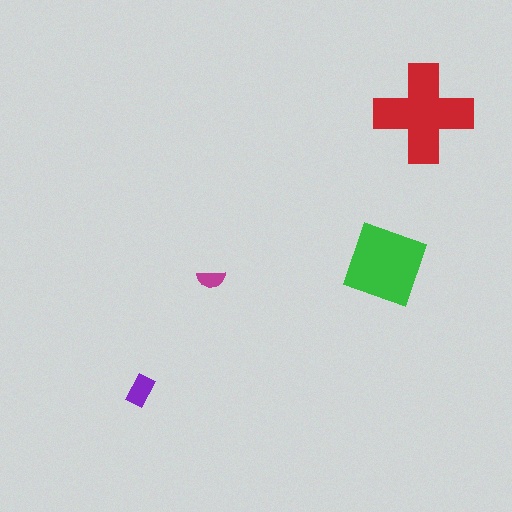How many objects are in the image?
There are 4 objects in the image.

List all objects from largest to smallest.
The red cross, the green square, the purple rectangle, the magenta semicircle.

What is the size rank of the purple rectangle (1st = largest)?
3rd.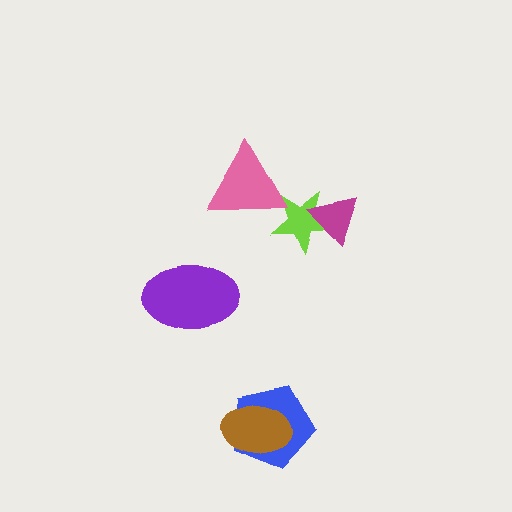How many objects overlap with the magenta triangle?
1 object overlaps with the magenta triangle.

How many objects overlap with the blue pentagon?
1 object overlaps with the blue pentagon.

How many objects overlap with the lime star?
2 objects overlap with the lime star.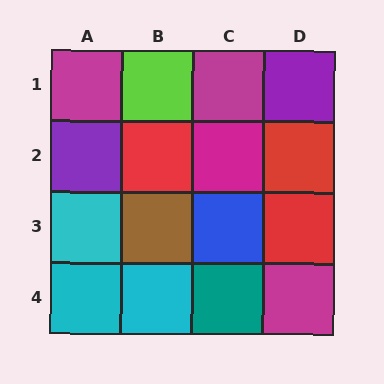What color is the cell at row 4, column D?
Magenta.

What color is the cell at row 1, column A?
Magenta.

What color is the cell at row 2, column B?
Red.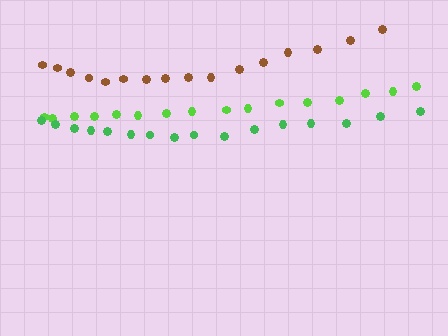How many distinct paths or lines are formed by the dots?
There are 3 distinct paths.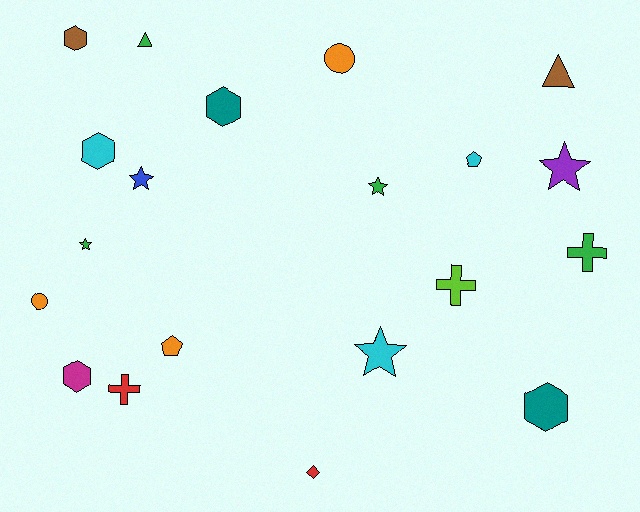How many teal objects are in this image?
There are 2 teal objects.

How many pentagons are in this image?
There are 2 pentagons.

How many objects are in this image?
There are 20 objects.